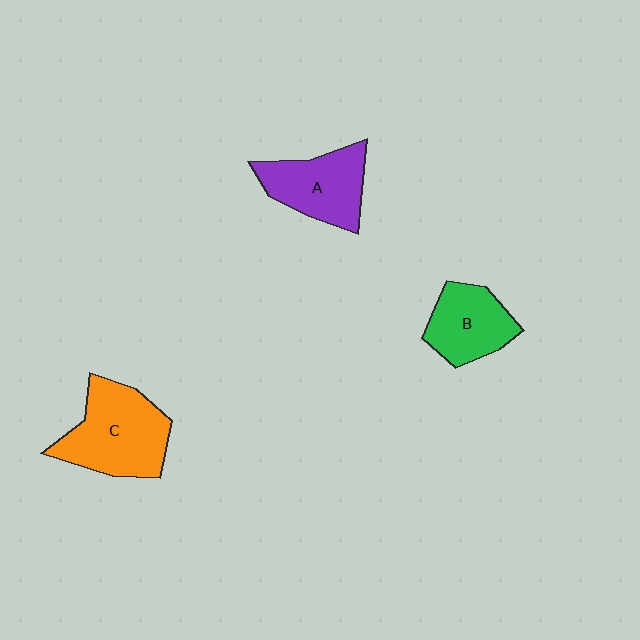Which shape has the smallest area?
Shape B (green).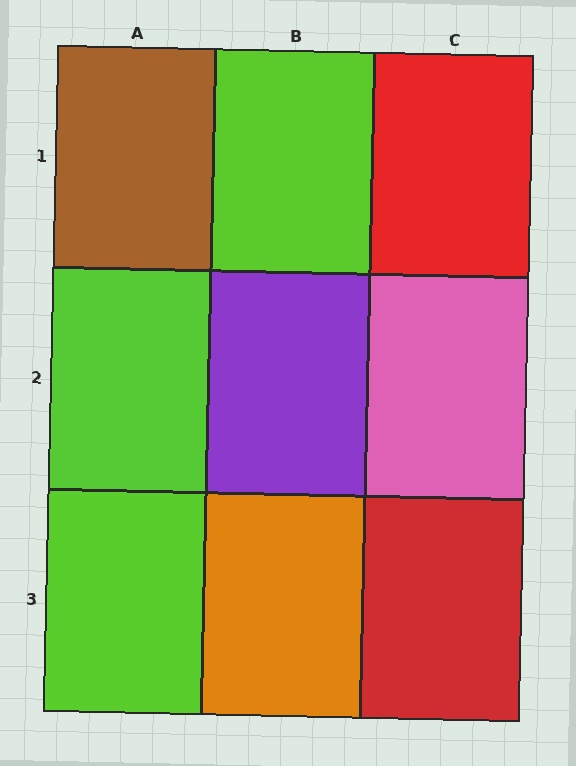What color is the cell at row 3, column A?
Lime.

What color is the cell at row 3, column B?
Orange.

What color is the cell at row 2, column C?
Pink.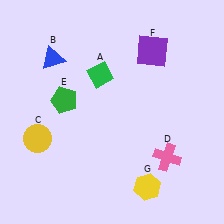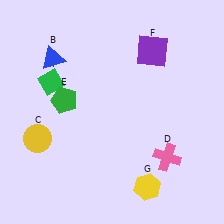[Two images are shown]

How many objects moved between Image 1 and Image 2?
1 object moved between the two images.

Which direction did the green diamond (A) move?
The green diamond (A) moved left.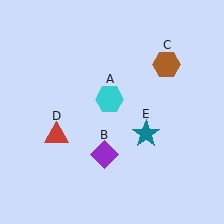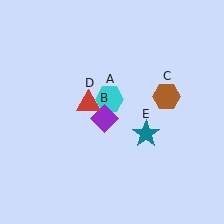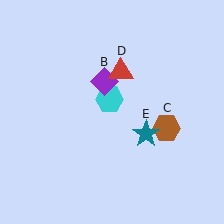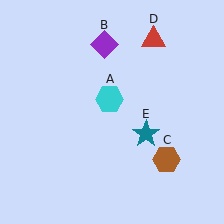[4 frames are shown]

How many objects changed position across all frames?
3 objects changed position: purple diamond (object B), brown hexagon (object C), red triangle (object D).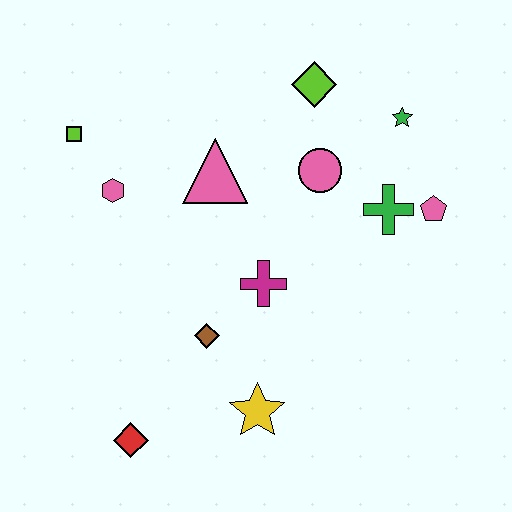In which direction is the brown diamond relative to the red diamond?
The brown diamond is above the red diamond.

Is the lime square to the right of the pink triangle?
No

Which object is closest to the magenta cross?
The brown diamond is closest to the magenta cross.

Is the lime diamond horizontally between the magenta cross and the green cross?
Yes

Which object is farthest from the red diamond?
The green star is farthest from the red diamond.